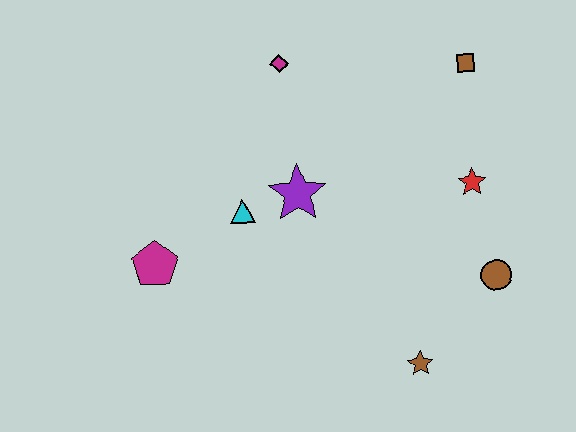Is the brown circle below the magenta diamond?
Yes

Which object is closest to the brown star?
The brown circle is closest to the brown star.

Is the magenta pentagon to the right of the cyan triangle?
No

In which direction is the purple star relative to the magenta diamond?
The purple star is below the magenta diamond.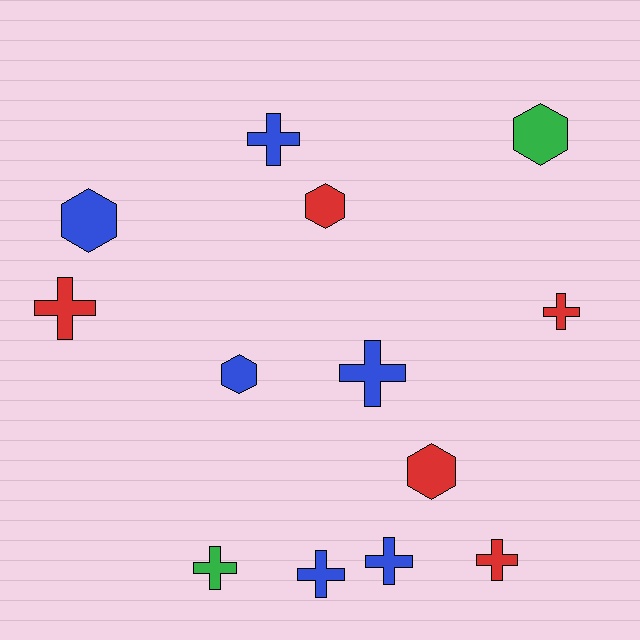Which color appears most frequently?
Blue, with 6 objects.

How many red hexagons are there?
There are 2 red hexagons.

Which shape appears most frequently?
Cross, with 8 objects.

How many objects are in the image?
There are 13 objects.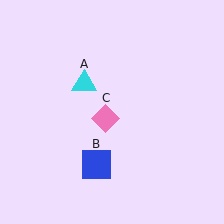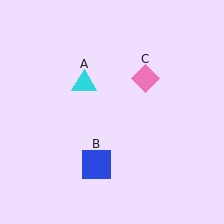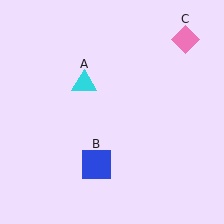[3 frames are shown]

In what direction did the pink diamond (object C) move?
The pink diamond (object C) moved up and to the right.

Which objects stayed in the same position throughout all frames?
Cyan triangle (object A) and blue square (object B) remained stationary.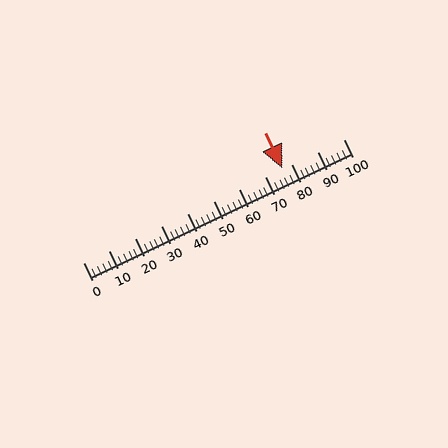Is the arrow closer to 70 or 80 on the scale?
The arrow is closer to 80.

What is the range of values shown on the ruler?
The ruler shows values from 0 to 100.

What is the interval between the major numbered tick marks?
The major tick marks are spaced 10 units apart.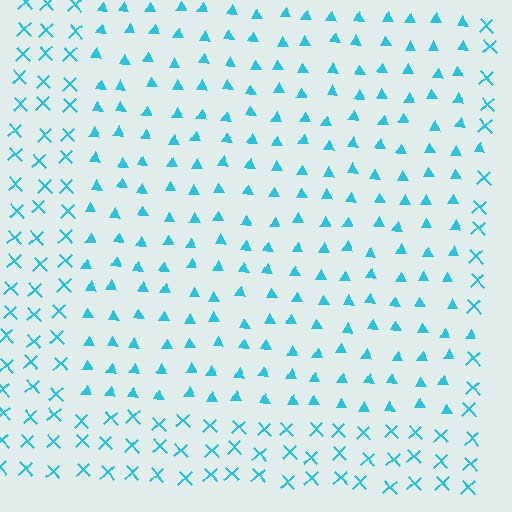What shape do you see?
I see a rectangle.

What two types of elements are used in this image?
The image uses triangles inside the rectangle region and X marks outside it.